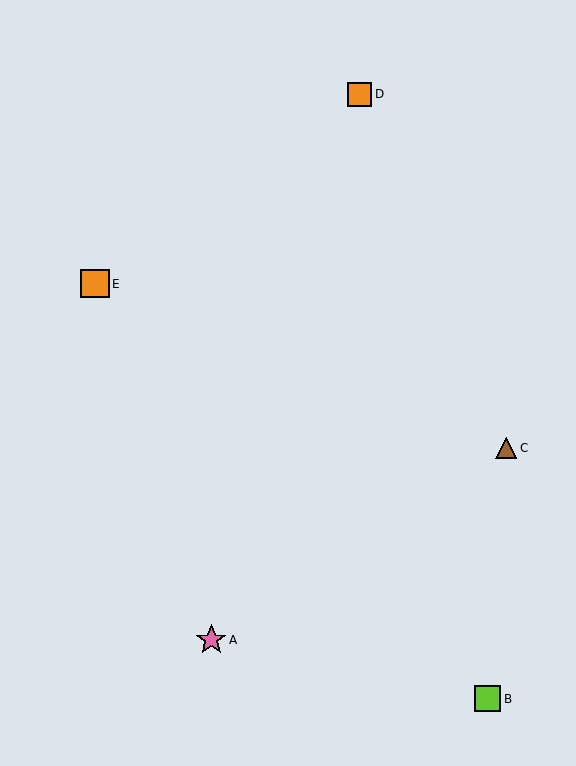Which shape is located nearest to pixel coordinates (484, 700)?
The lime square (labeled B) at (488, 699) is nearest to that location.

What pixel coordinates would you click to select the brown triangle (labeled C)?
Click at (506, 448) to select the brown triangle C.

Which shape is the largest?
The pink star (labeled A) is the largest.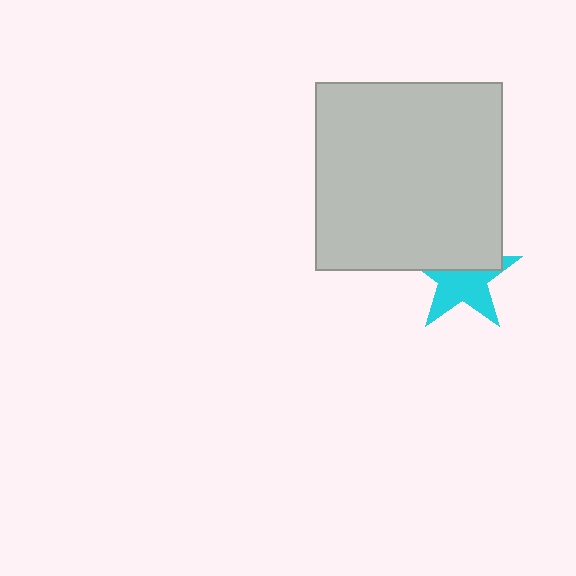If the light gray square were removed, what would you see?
You would see the complete cyan star.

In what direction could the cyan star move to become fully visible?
The cyan star could move down. That would shift it out from behind the light gray square entirely.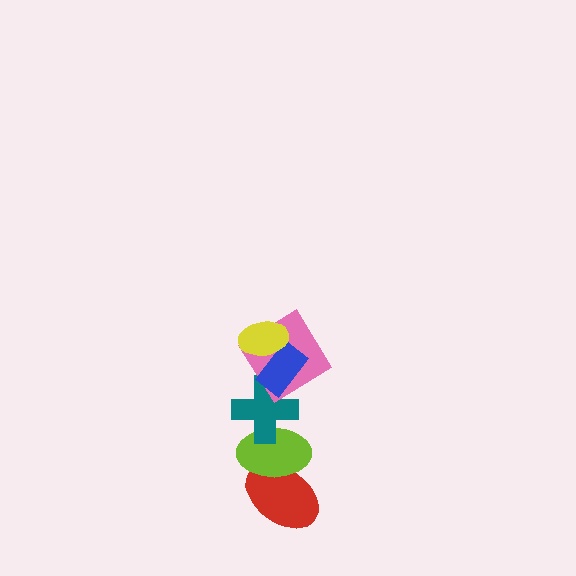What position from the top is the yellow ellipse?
The yellow ellipse is 1st from the top.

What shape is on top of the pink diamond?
The blue rectangle is on top of the pink diamond.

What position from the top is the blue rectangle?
The blue rectangle is 2nd from the top.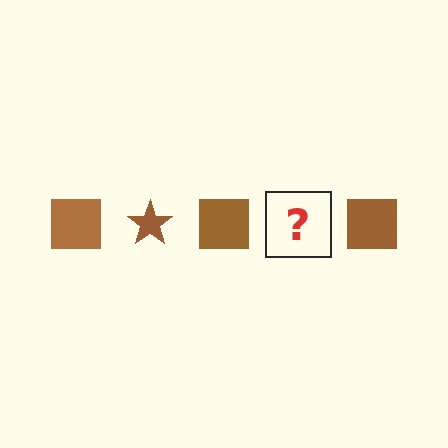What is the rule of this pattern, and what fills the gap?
The rule is that the pattern cycles through square, star shapes in brown. The gap should be filled with a brown star.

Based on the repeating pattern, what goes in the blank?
The blank should be a brown star.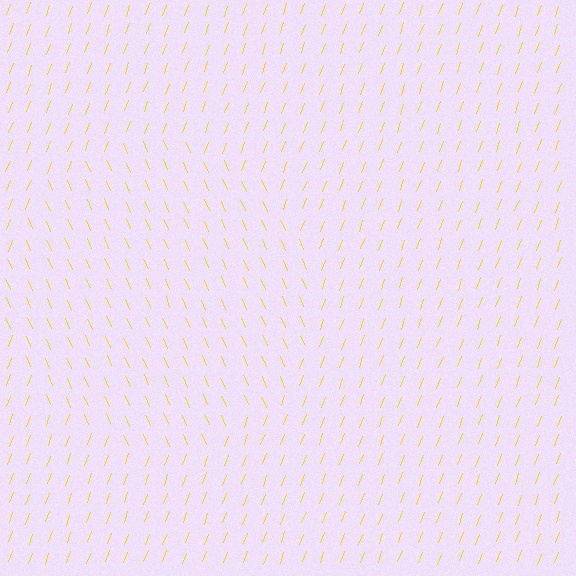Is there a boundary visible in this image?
Yes, there is a texture boundary formed by a change in line orientation.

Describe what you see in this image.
The image is filled with small yellow line segments. A circle region in the image has lines oriented differently from the surrounding lines, creating a visible texture boundary.